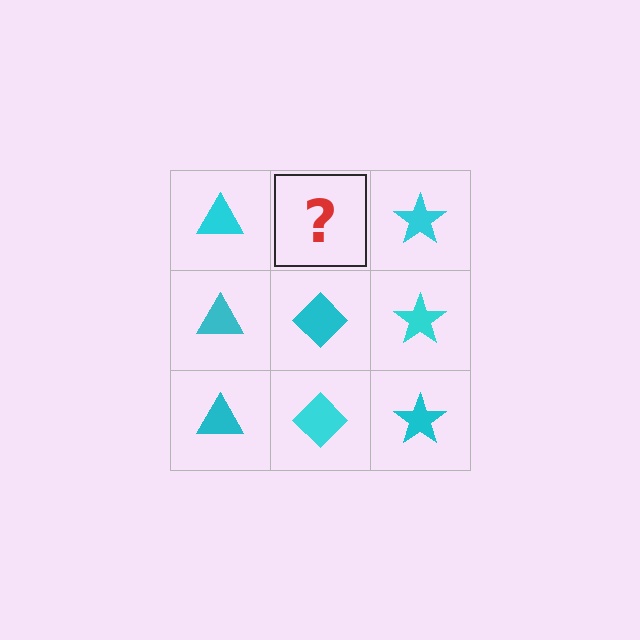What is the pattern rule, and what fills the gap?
The rule is that each column has a consistent shape. The gap should be filled with a cyan diamond.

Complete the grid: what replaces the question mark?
The question mark should be replaced with a cyan diamond.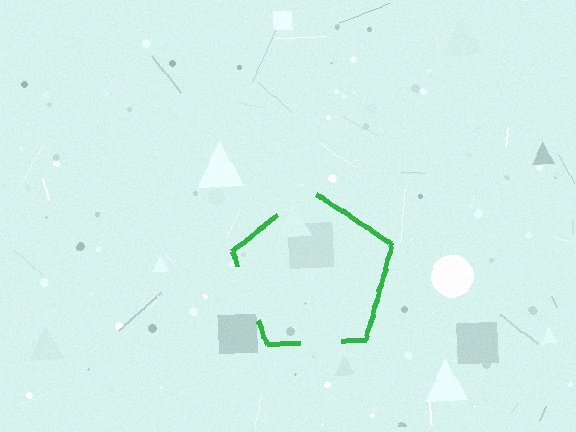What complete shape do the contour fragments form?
The contour fragments form a pentagon.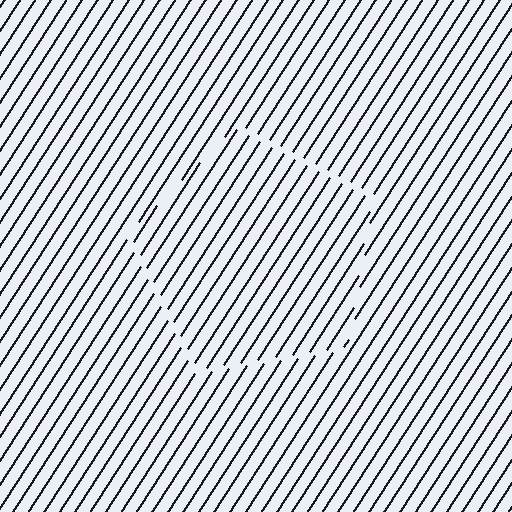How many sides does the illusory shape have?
5 sides — the line-ends trace a pentagon.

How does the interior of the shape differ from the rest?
The interior of the shape contains the same grating, shifted by half a period — the contour is defined by the phase discontinuity where line-ends from the inner and outer gratings abut.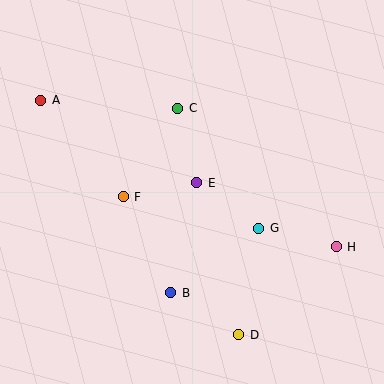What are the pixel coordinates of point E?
Point E is at (197, 183).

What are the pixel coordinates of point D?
Point D is at (239, 335).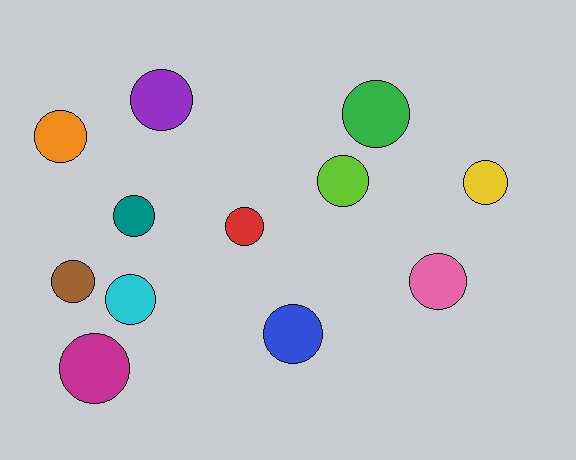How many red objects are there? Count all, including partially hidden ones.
There is 1 red object.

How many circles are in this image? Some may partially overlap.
There are 12 circles.